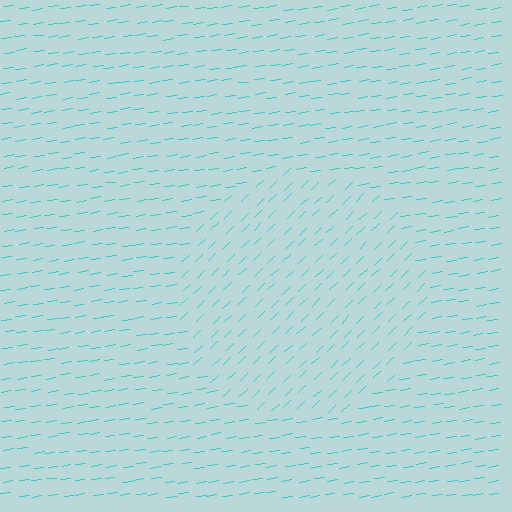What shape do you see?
I see a circle.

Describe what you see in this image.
The image is filled with small cyan line segments. A circle region in the image has lines oriented differently from the surrounding lines, creating a visible texture boundary.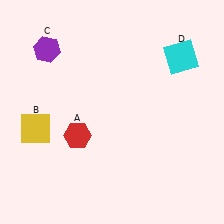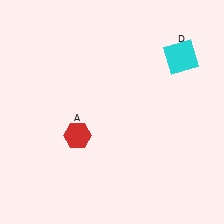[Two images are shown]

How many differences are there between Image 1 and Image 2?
There are 2 differences between the two images.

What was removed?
The purple hexagon (C), the yellow square (B) were removed in Image 2.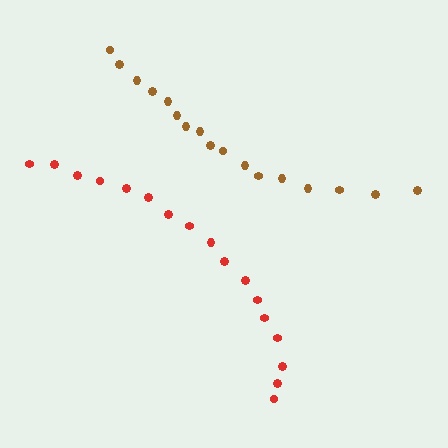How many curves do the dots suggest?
There are 2 distinct paths.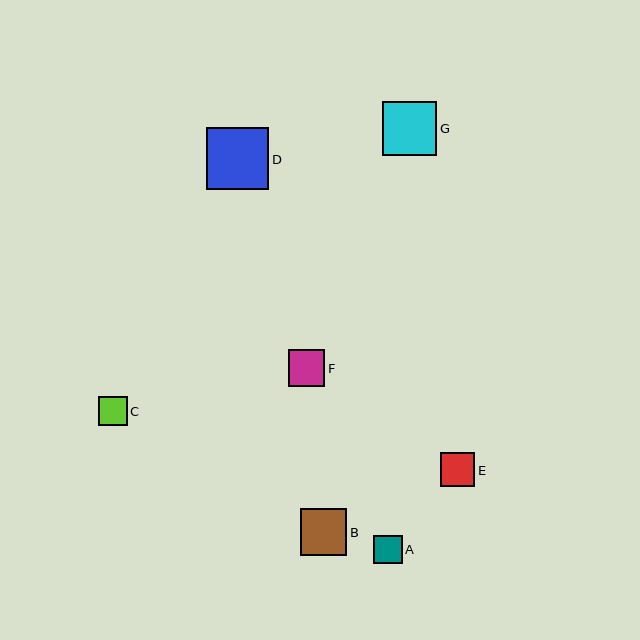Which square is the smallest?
Square A is the smallest with a size of approximately 28 pixels.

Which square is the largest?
Square D is the largest with a size of approximately 62 pixels.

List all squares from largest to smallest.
From largest to smallest: D, G, B, F, E, C, A.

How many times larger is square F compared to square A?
Square F is approximately 1.3 times the size of square A.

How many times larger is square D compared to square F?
Square D is approximately 1.7 times the size of square F.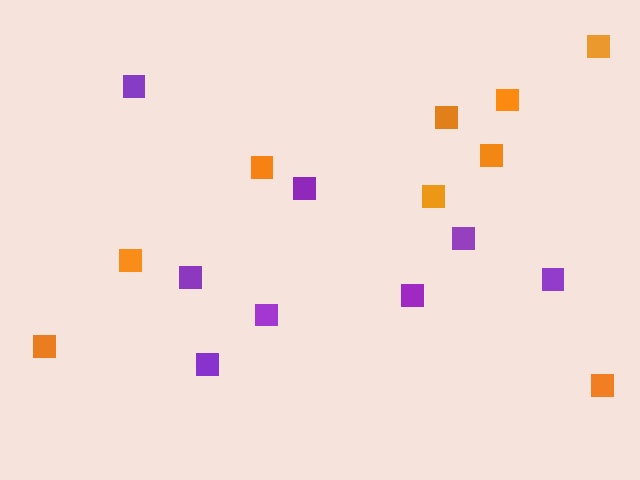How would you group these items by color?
There are 2 groups: one group of orange squares (9) and one group of purple squares (8).